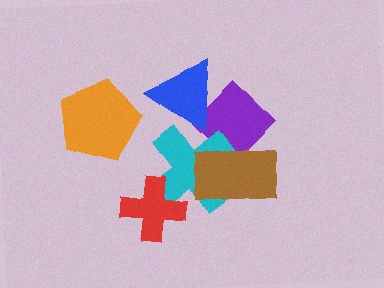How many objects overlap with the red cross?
1 object overlaps with the red cross.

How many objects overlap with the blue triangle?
2 objects overlap with the blue triangle.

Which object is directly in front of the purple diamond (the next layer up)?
The cyan cross is directly in front of the purple diamond.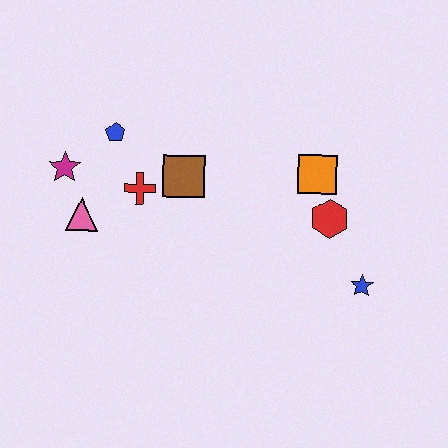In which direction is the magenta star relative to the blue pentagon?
The magenta star is to the left of the blue pentagon.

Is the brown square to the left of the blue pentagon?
No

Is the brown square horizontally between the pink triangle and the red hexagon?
Yes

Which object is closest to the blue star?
The red hexagon is closest to the blue star.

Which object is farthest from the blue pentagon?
The blue star is farthest from the blue pentagon.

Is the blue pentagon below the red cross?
No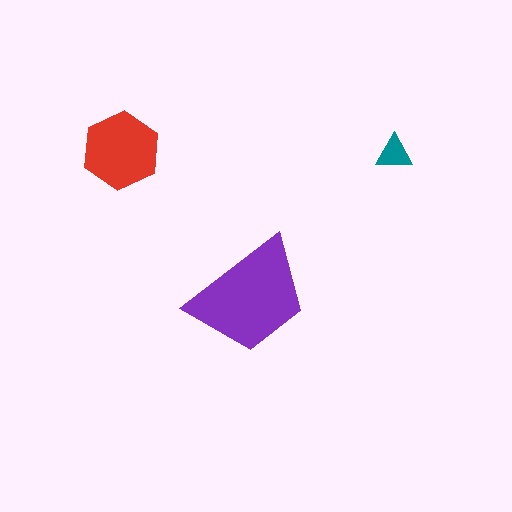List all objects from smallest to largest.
The teal triangle, the red hexagon, the purple trapezoid.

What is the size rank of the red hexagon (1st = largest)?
2nd.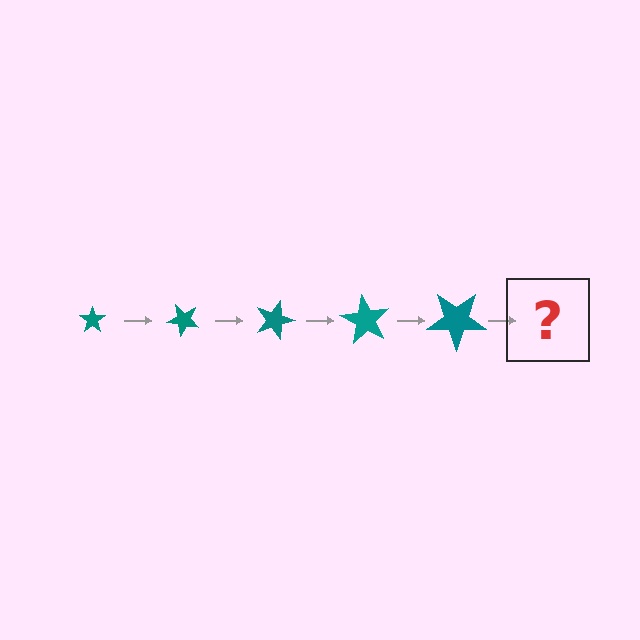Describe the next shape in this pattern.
It should be a star, larger than the previous one and rotated 225 degrees from the start.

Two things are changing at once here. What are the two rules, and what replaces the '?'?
The two rules are that the star grows larger each step and it rotates 45 degrees each step. The '?' should be a star, larger than the previous one and rotated 225 degrees from the start.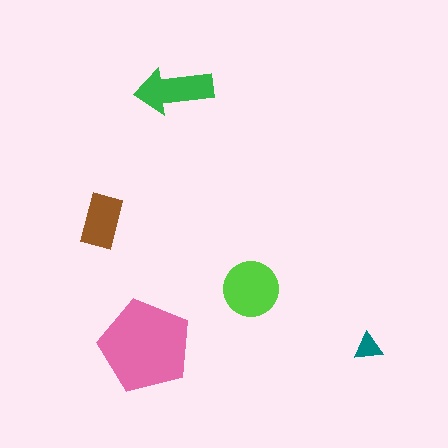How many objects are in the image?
There are 5 objects in the image.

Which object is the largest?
The pink pentagon.